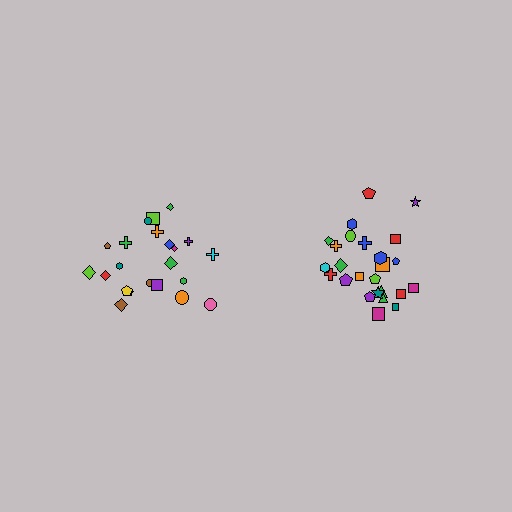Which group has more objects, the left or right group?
The right group.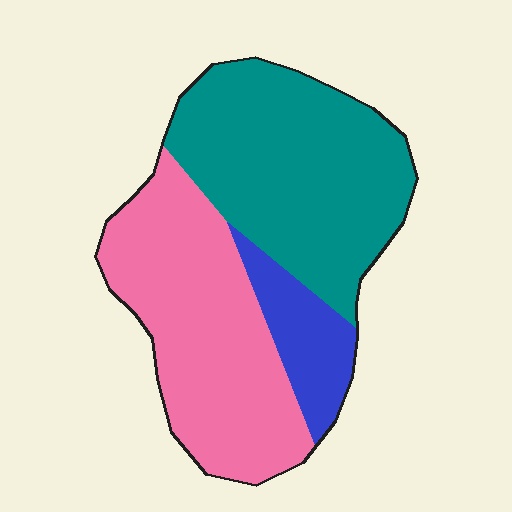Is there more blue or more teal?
Teal.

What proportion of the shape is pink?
Pink takes up about two fifths (2/5) of the shape.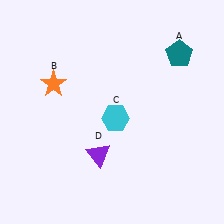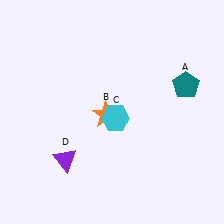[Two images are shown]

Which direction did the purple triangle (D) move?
The purple triangle (D) moved left.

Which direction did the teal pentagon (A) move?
The teal pentagon (A) moved down.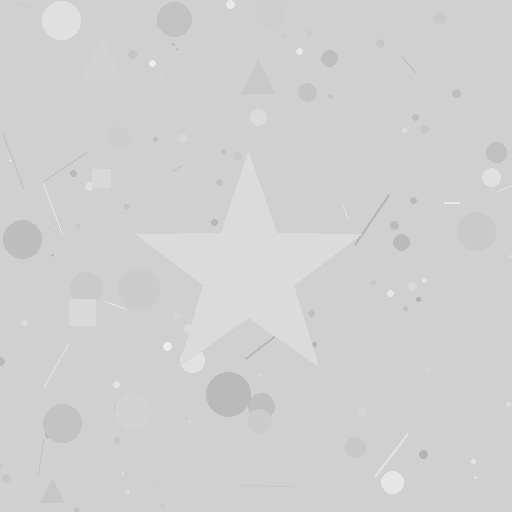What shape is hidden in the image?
A star is hidden in the image.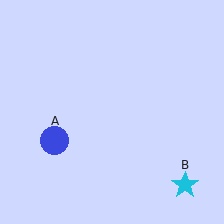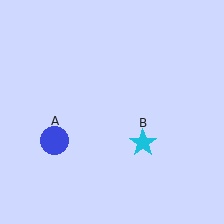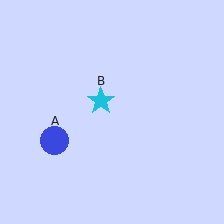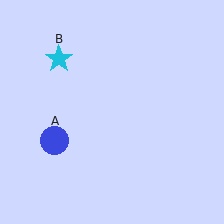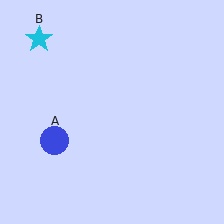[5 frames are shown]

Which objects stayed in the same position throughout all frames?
Blue circle (object A) remained stationary.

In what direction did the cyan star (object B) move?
The cyan star (object B) moved up and to the left.